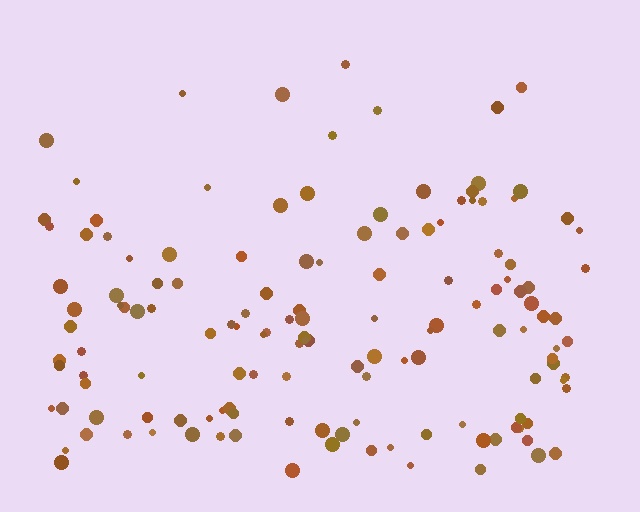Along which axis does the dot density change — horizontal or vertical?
Vertical.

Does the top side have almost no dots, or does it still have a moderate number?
Still a moderate number, just noticeably fewer than the bottom.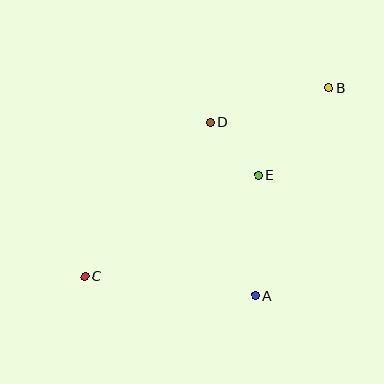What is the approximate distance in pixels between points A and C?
The distance between A and C is approximately 171 pixels.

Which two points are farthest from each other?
Points B and C are farthest from each other.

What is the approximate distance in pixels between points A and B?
The distance between A and B is approximately 221 pixels.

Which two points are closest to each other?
Points D and E are closest to each other.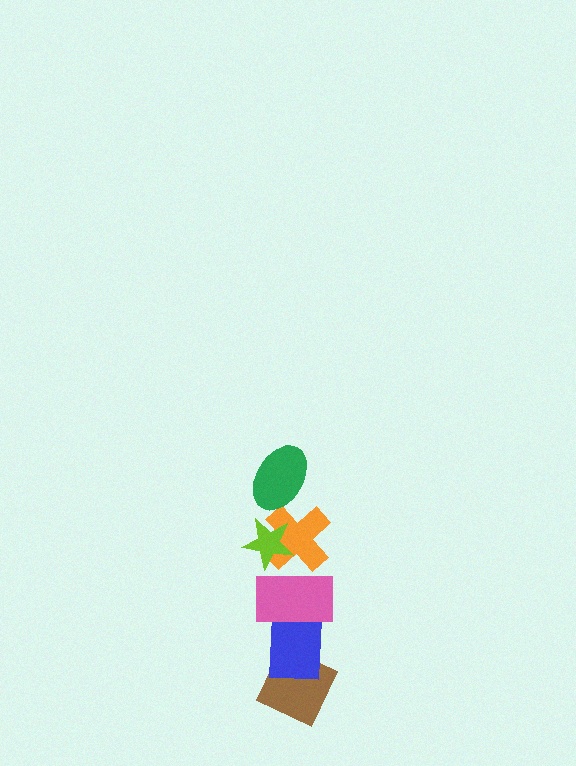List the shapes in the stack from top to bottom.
From top to bottom: the green ellipse, the lime star, the orange cross, the pink rectangle, the blue rectangle, the brown diamond.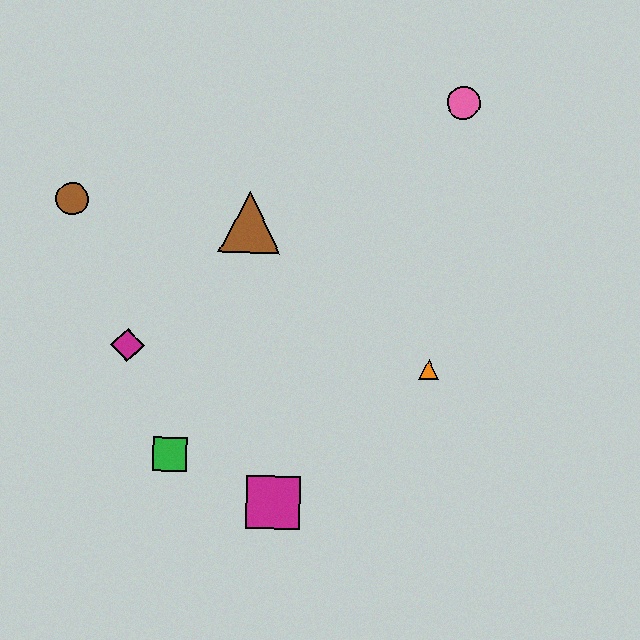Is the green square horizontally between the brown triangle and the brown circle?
Yes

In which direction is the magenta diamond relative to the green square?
The magenta diamond is above the green square.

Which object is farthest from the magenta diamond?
The pink circle is farthest from the magenta diamond.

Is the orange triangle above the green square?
Yes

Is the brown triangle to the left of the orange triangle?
Yes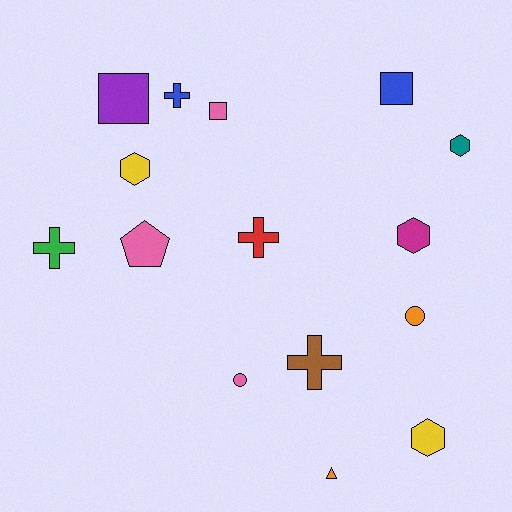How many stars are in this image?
There are no stars.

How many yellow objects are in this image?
There are 2 yellow objects.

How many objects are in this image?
There are 15 objects.